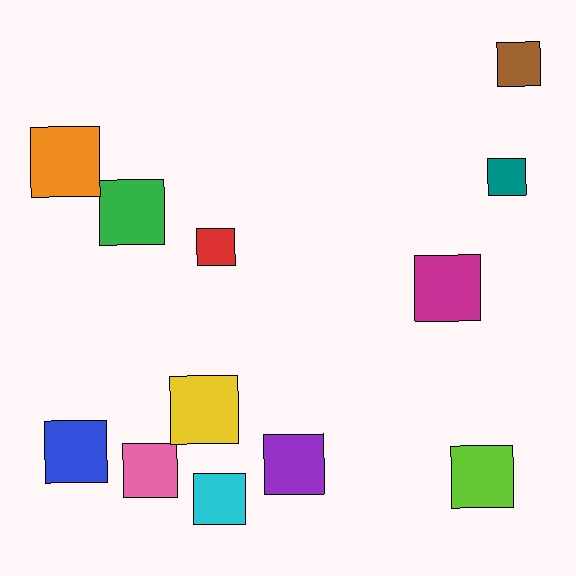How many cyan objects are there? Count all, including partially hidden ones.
There is 1 cyan object.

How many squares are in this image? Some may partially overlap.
There are 12 squares.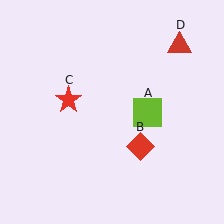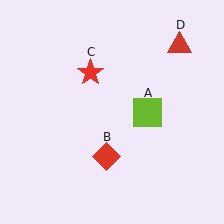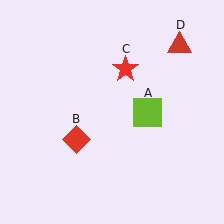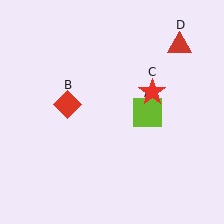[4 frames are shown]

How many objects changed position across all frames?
2 objects changed position: red diamond (object B), red star (object C).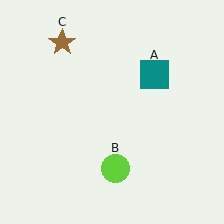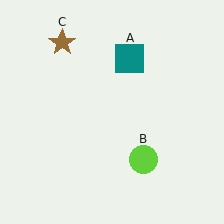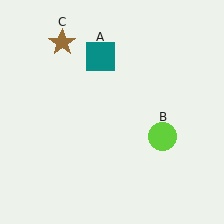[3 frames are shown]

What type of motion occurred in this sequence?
The teal square (object A), lime circle (object B) rotated counterclockwise around the center of the scene.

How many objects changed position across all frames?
2 objects changed position: teal square (object A), lime circle (object B).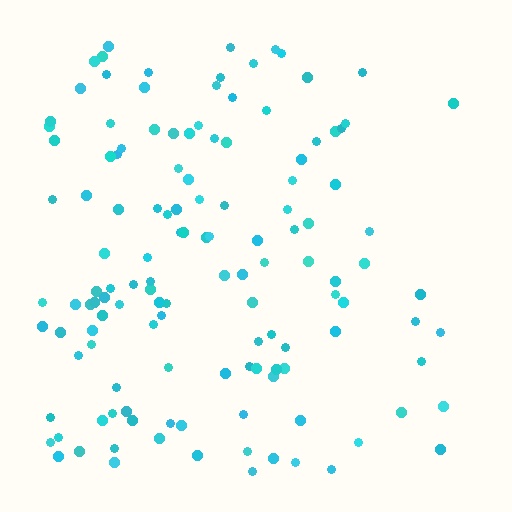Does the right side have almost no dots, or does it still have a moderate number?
Still a moderate number, just noticeably fewer than the left.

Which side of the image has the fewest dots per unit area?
The right.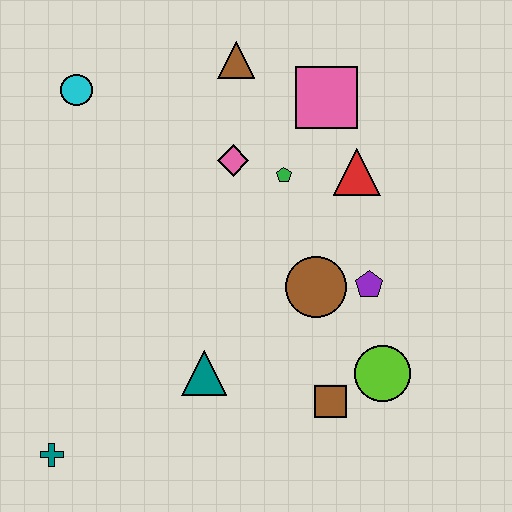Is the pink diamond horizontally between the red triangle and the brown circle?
No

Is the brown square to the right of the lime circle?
No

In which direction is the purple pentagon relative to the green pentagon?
The purple pentagon is below the green pentagon.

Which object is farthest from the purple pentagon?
The teal cross is farthest from the purple pentagon.